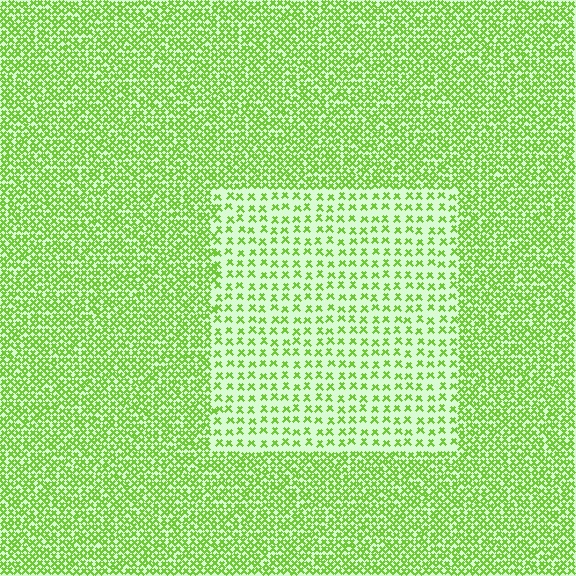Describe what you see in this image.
The image contains small lime elements arranged at two different densities. A rectangle-shaped region is visible where the elements are less densely packed than the surrounding area.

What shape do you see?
I see a rectangle.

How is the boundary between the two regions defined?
The boundary is defined by a change in element density (approximately 2.4x ratio). All elements are the same color, size, and shape.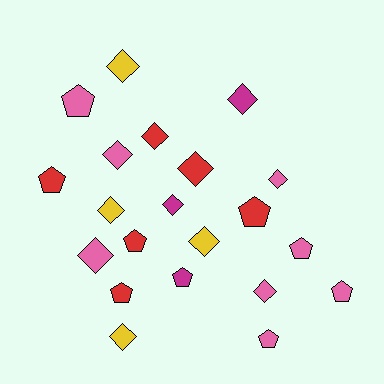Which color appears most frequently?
Pink, with 8 objects.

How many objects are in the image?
There are 21 objects.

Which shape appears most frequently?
Diamond, with 12 objects.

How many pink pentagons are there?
There are 4 pink pentagons.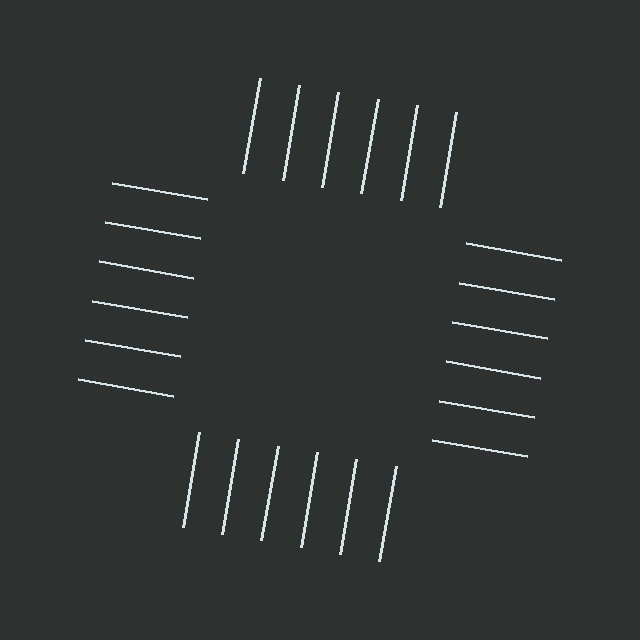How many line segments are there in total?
24 — 6 along each of the 4 edges.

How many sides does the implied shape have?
4 sides — the line-ends trace a square.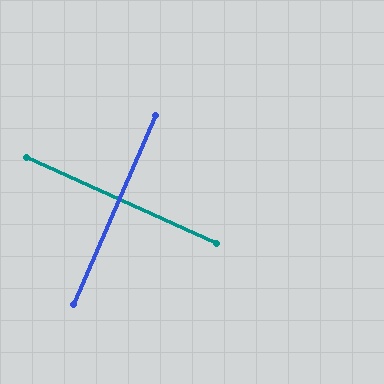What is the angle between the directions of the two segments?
Approximately 89 degrees.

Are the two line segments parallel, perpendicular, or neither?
Perpendicular — they meet at approximately 89°.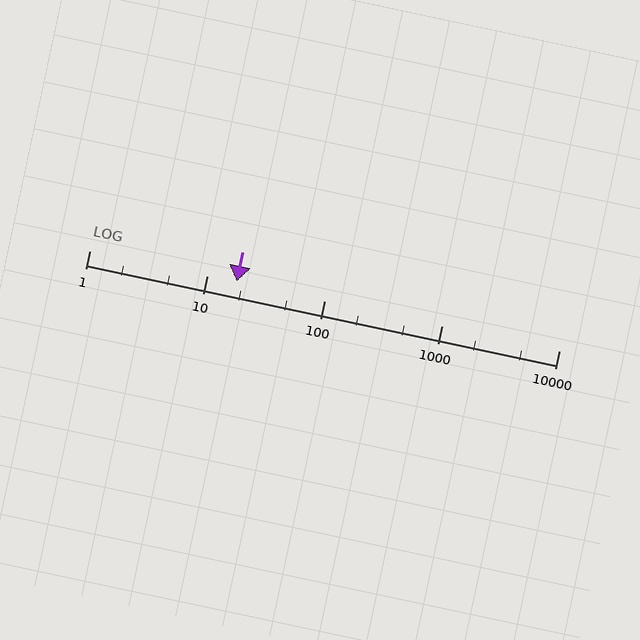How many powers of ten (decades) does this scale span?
The scale spans 4 decades, from 1 to 10000.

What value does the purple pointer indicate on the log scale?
The pointer indicates approximately 18.